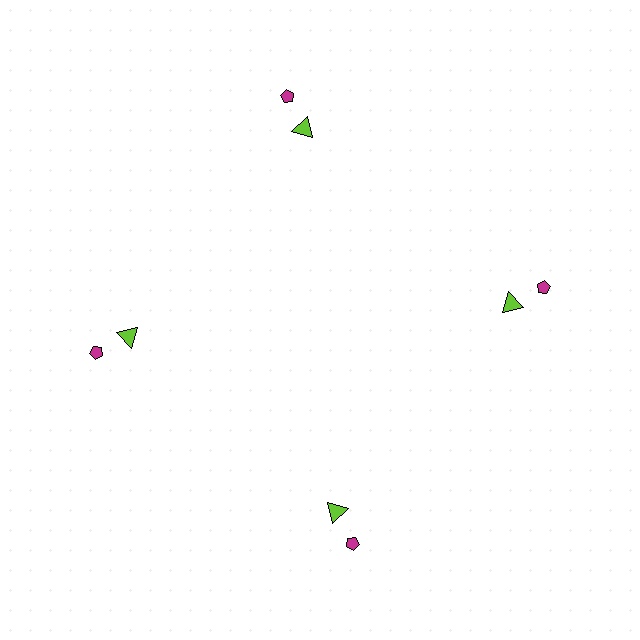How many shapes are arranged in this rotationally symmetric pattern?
There are 8 shapes, arranged in 4 groups of 2.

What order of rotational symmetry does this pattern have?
This pattern has 4-fold rotational symmetry.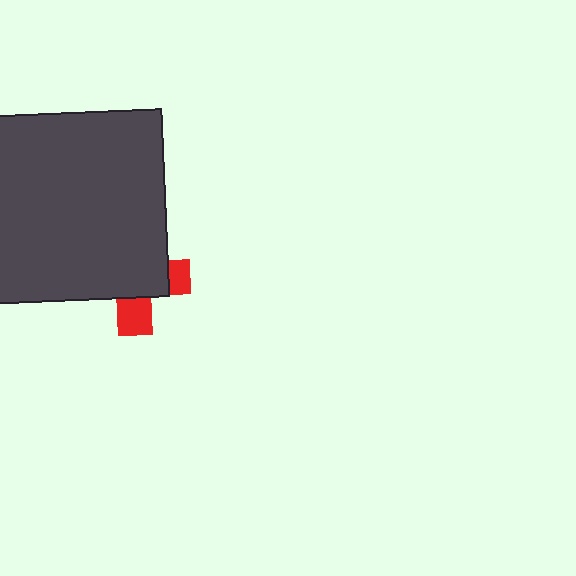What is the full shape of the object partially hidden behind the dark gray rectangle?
The partially hidden object is a red cross.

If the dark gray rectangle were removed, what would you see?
You would see the complete red cross.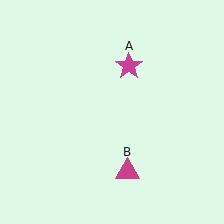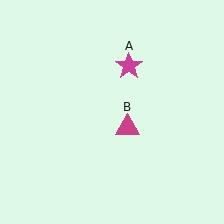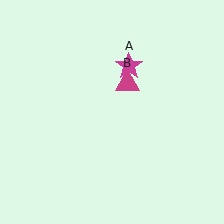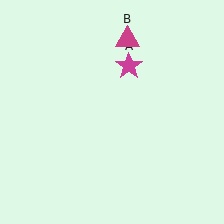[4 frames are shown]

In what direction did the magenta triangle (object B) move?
The magenta triangle (object B) moved up.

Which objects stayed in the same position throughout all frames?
Magenta star (object A) remained stationary.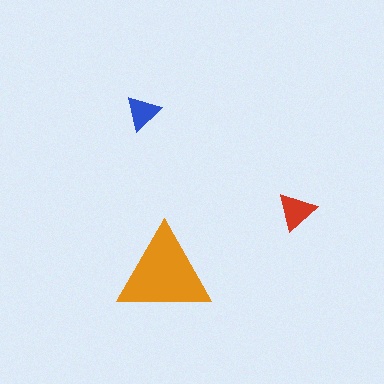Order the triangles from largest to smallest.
the orange one, the red one, the blue one.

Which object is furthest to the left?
The blue triangle is leftmost.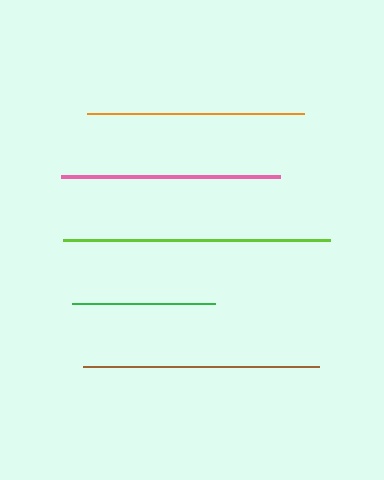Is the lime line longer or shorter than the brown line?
The lime line is longer than the brown line.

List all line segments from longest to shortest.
From longest to shortest: lime, brown, pink, orange, green.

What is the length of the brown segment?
The brown segment is approximately 236 pixels long.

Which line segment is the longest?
The lime line is the longest at approximately 267 pixels.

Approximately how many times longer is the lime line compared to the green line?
The lime line is approximately 1.9 times the length of the green line.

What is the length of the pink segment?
The pink segment is approximately 220 pixels long.